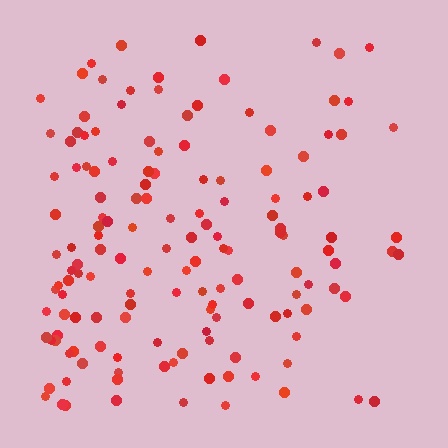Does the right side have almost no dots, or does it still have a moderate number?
Still a moderate number, just noticeably fewer than the left.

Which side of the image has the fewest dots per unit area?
The right.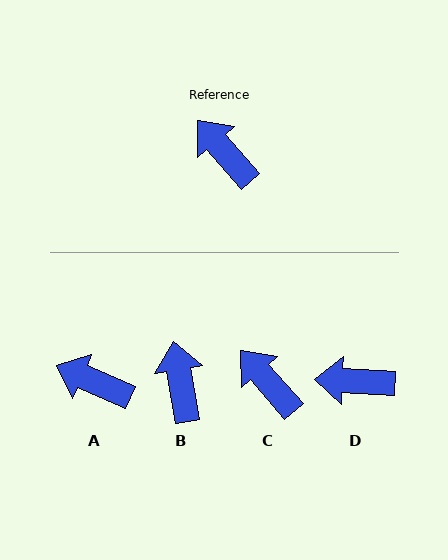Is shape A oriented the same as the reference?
No, it is off by about 26 degrees.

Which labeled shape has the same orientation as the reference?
C.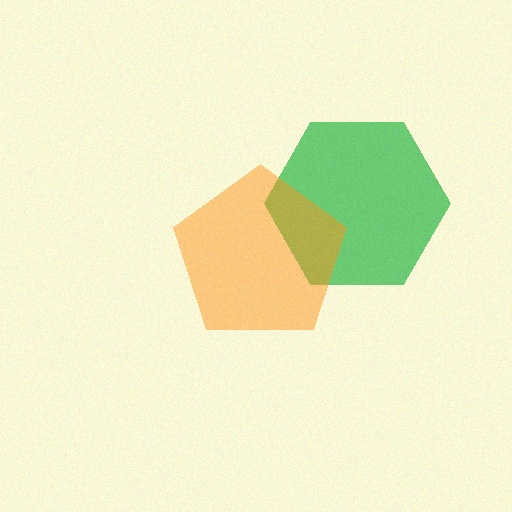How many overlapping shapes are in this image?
There are 2 overlapping shapes in the image.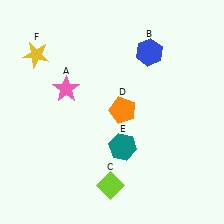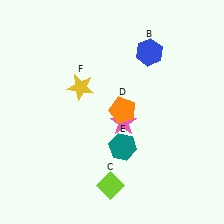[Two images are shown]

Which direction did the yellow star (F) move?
The yellow star (F) moved right.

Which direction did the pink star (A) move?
The pink star (A) moved right.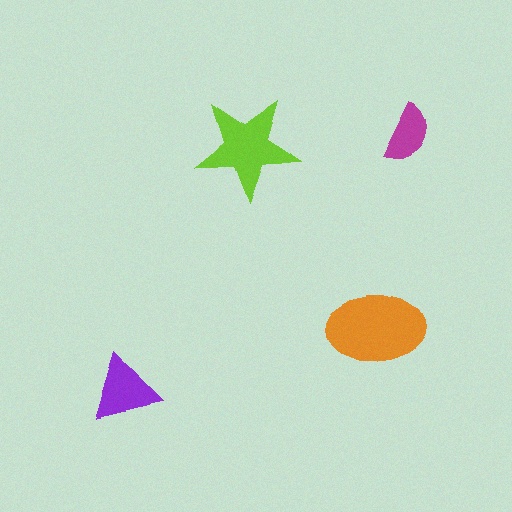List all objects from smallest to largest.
The magenta semicircle, the purple triangle, the lime star, the orange ellipse.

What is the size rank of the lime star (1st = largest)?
2nd.